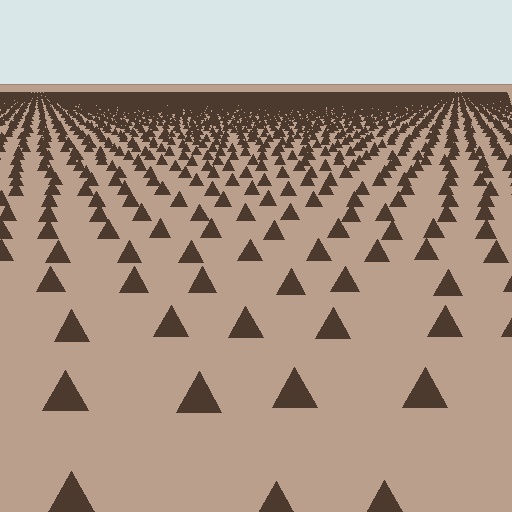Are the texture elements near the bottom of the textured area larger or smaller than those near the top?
Larger. Near the bottom, elements are closer to the viewer and appear at a bigger on-screen size.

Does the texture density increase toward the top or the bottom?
Density increases toward the top.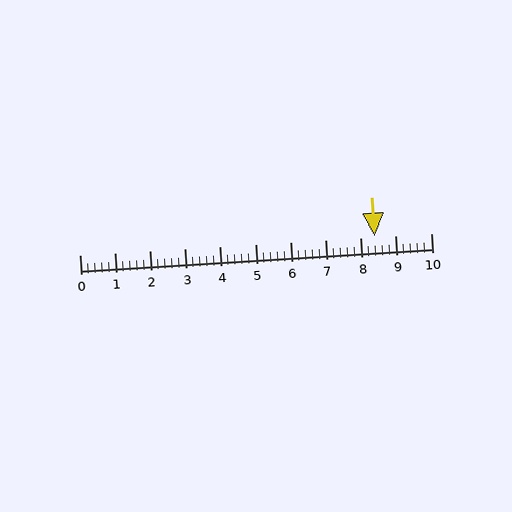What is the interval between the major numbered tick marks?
The major tick marks are spaced 1 units apart.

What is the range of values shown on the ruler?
The ruler shows values from 0 to 10.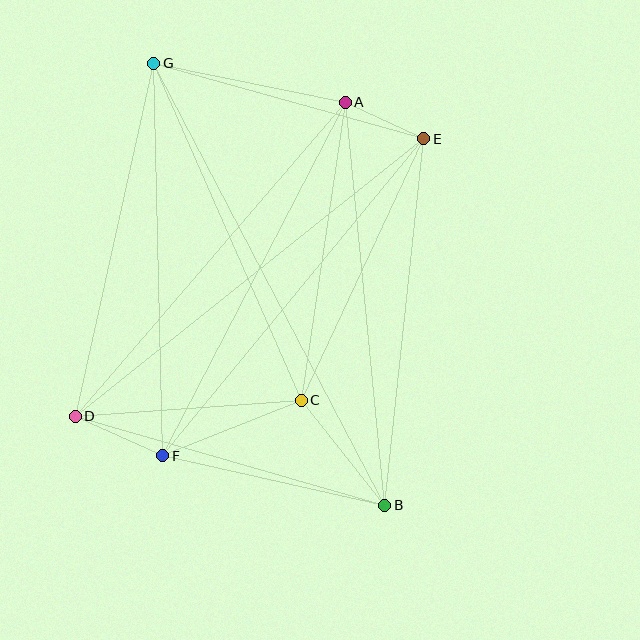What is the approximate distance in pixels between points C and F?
The distance between C and F is approximately 149 pixels.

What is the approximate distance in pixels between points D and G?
The distance between D and G is approximately 362 pixels.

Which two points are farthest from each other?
Points B and G are farthest from each other.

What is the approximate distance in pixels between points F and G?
The distance between F and G is approximately 393 pixels.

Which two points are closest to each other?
Points A and E are closest to each other.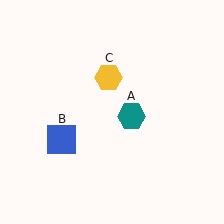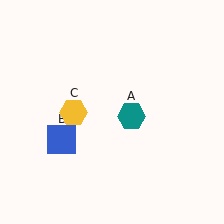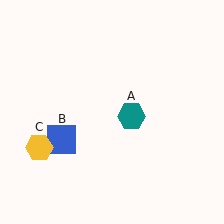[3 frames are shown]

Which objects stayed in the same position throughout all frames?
Teal hexagon (object A) and blue square (object B) remained stationary.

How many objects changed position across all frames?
1 object changed position: yellow hexagon (object C).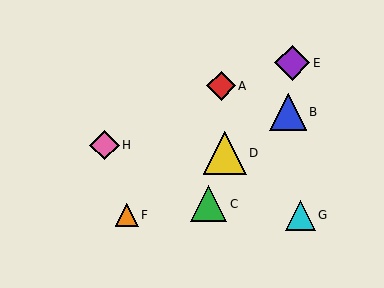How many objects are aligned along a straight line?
3 objects (B, D, F) are aligned along a straight line.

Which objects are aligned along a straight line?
Objects B, D, F are aligned along a straight line.